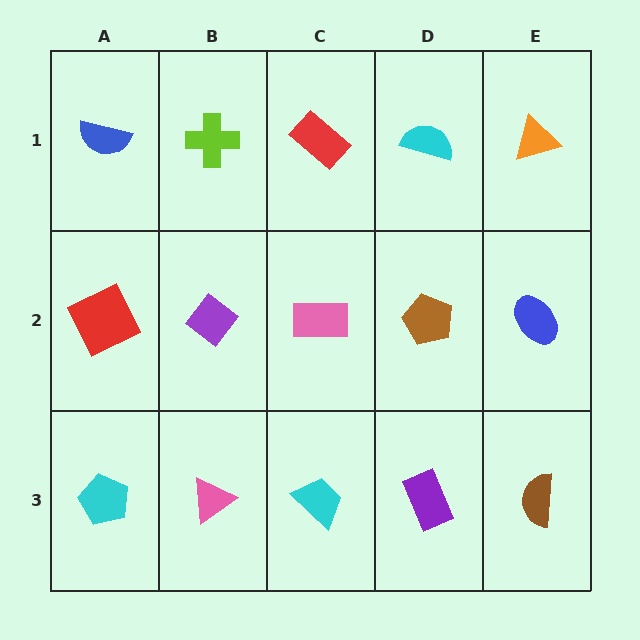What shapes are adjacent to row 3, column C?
A pink rectangle (row 2, column C), a pink triangle (row 3, column B), a purple rectangle (row 3, column D).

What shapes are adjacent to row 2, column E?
An orange triangle (row 1, column E), a brown semicircle (row 3, column E), a brown pentagon (row 2, column D).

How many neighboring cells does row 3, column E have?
2.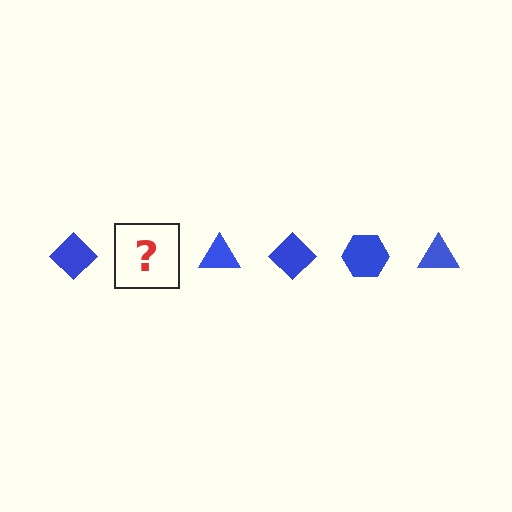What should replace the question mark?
The question mark should be replaced with a blue hexagon.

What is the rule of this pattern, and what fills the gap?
The rule is that the pattern cycles through diamond, hexagon, triangle shapes in blue. The gap should be filled with a blue hexagon.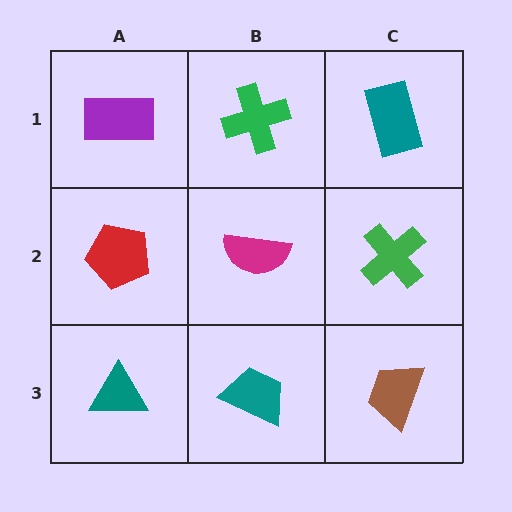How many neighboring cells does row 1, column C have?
2.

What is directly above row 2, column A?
A purple rectangle.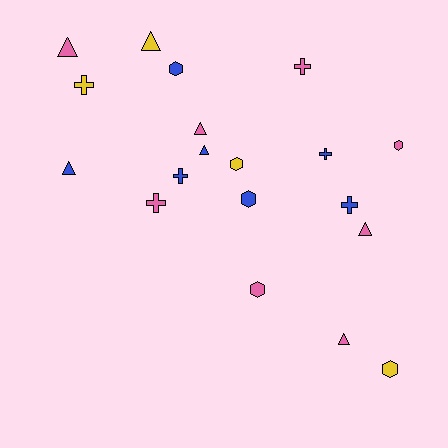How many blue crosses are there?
There are 3 blue crosses.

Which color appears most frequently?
Pink, with 8 objects.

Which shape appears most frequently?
Triangle, with 7 objects.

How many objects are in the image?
There are 19 objects.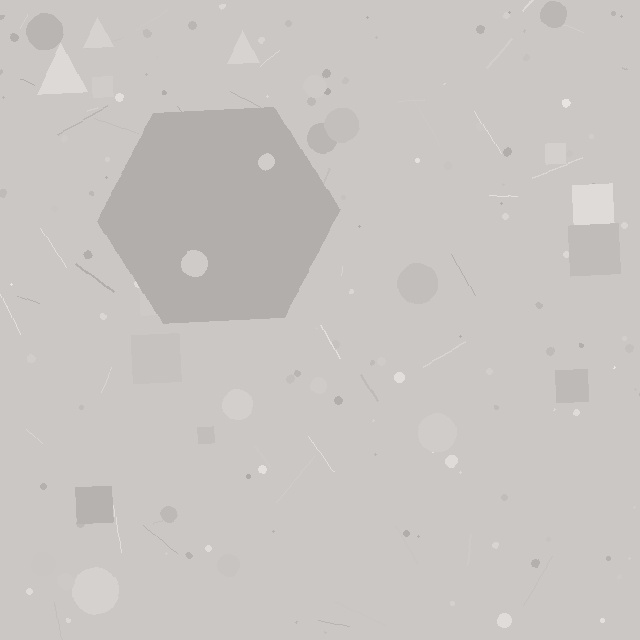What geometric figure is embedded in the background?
A hexagon is embedded in the background.